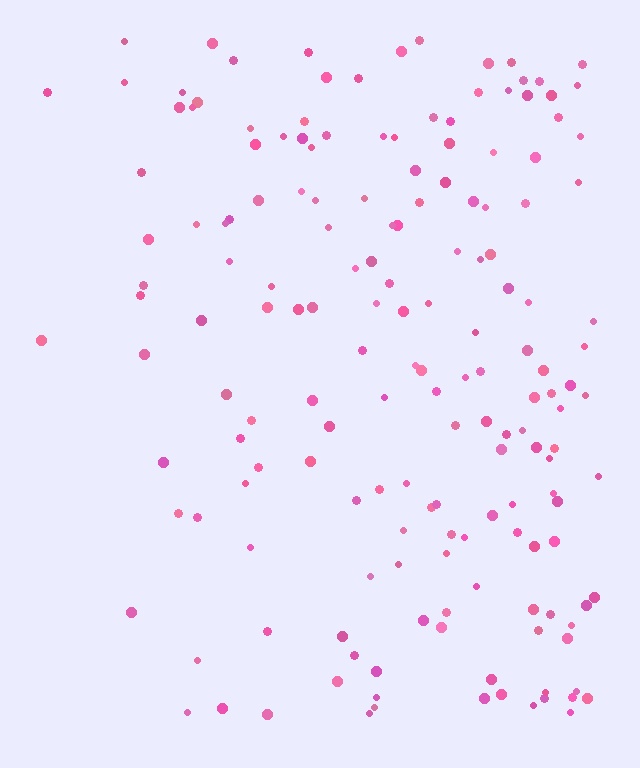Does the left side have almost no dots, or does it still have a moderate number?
Still a moderate number, just noticeably fewer than the right.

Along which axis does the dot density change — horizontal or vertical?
Horizontal.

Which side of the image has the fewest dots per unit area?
The left.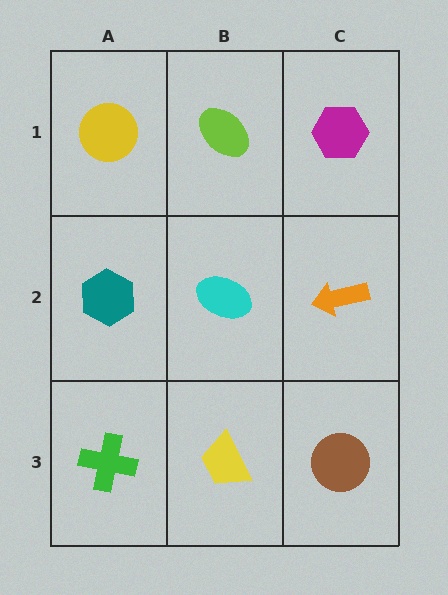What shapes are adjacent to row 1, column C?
An orange arrow (row 2, column C), a lime ellipse (row 1, column B).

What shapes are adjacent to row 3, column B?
A cyan ellipse (row 2, column B), a green cross (row 3, column A), a brown circle (row 3, column C).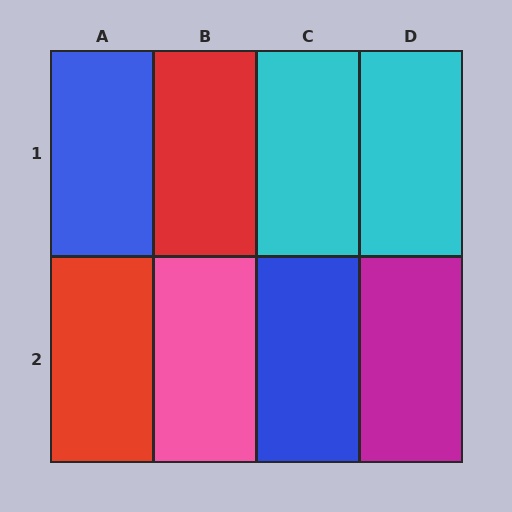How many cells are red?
2 cells are red.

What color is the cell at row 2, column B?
Pink.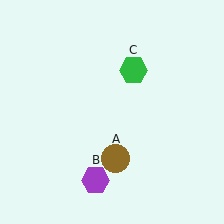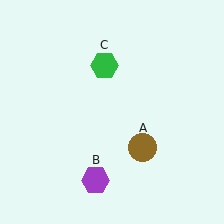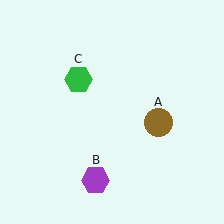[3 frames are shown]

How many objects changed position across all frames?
2 objects changed position: brown circle (object A), green hexagon (object C).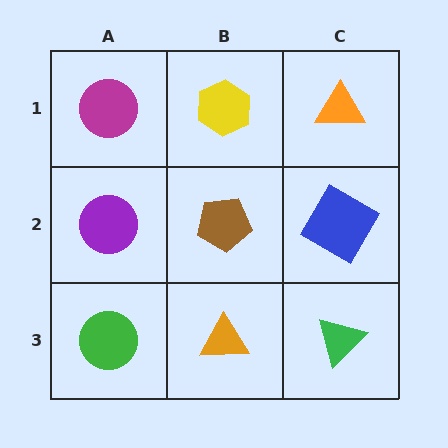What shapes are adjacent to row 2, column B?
A yellow hexagon (row 1, column B), an orange triangle (row 3, column B), a purple circle (row 2, column A), a blue square (row 2, column C).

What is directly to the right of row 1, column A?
A yellow hexagon.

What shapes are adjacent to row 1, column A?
A purple circle (row 2, column A), a yellow hexagon (row 1, column B).